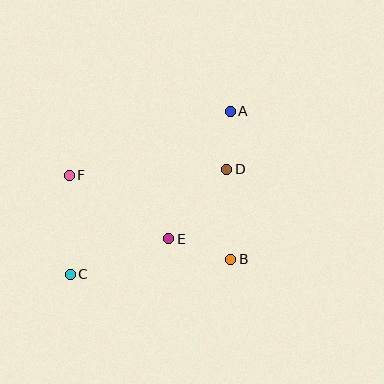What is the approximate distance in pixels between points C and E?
The distance between C and E is approximately 105 pixels.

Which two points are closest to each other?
Points A and D are closest to each other.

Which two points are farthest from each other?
Points A and C are farthest from each other.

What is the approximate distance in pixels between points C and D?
The distance between C and D is approximately 188 pixels.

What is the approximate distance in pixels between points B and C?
The distance between B and C is approximately 161 pixels.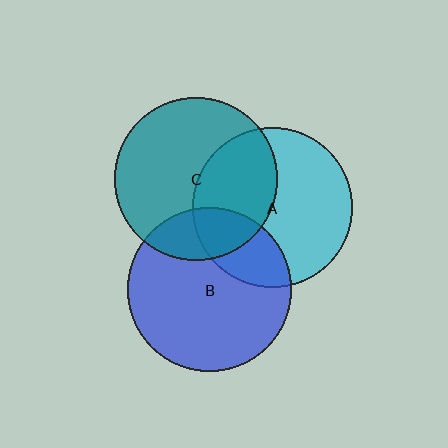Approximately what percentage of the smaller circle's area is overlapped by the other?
Approximately 20%.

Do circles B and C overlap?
Yes.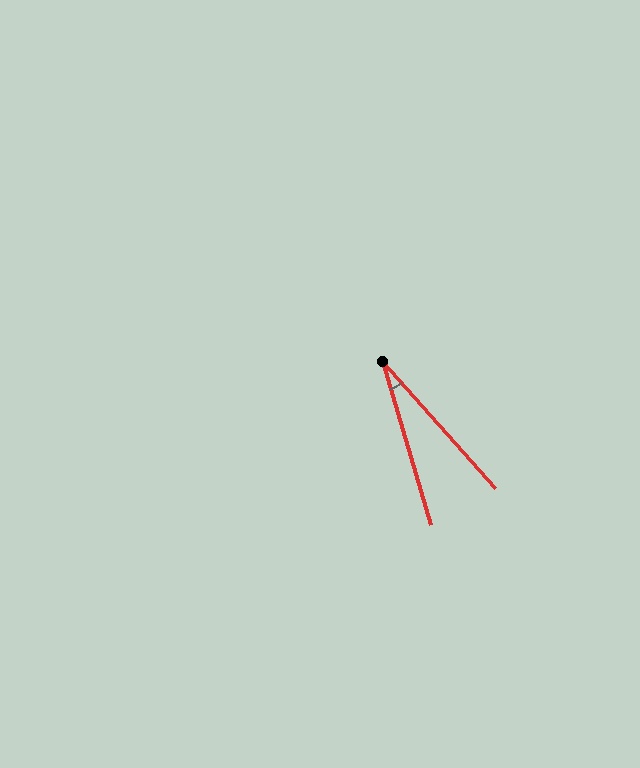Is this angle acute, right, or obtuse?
It is acute.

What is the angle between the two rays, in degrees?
Approximately 25 degrees.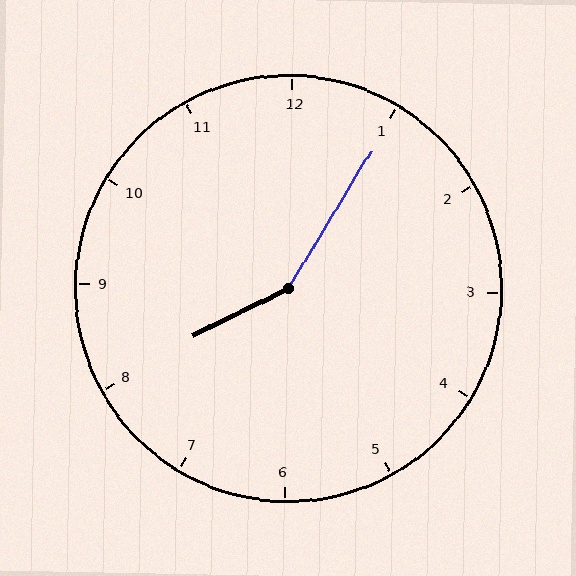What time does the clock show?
8:05.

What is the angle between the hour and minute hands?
Approximately 148 degrees.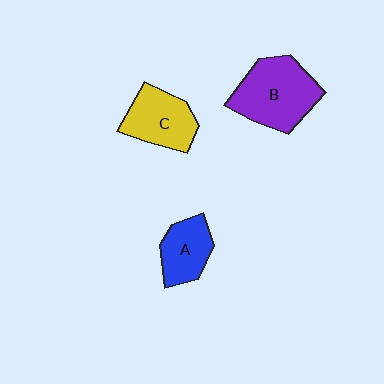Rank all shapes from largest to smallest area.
From largest to smallest: B (purple), C (yellow), A (blue).